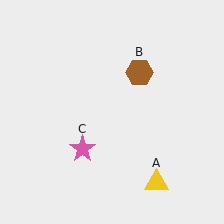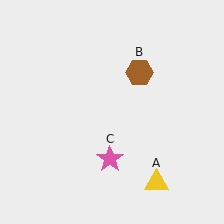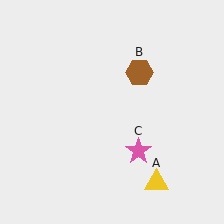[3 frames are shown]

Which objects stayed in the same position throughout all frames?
Yellow triangle (object A) and brown hexagon (object B) remained stationary.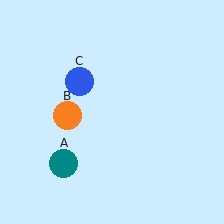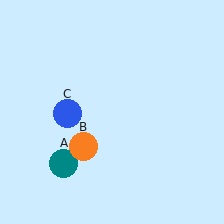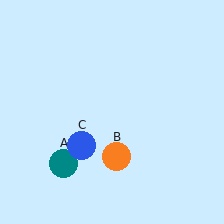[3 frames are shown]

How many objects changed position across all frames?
2 objects changed position: orange circle (object B), blue circle (object C).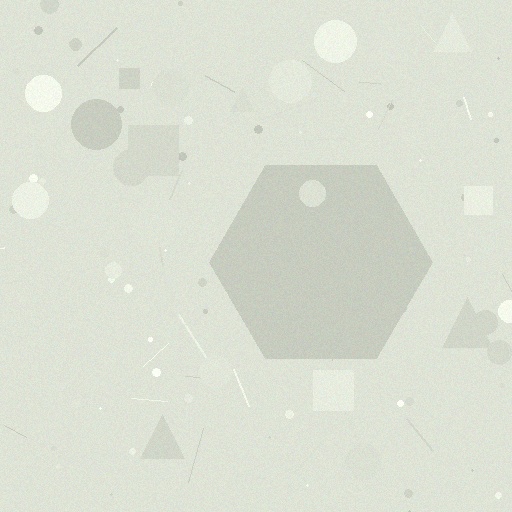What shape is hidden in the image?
A hexagon is hidden in the image.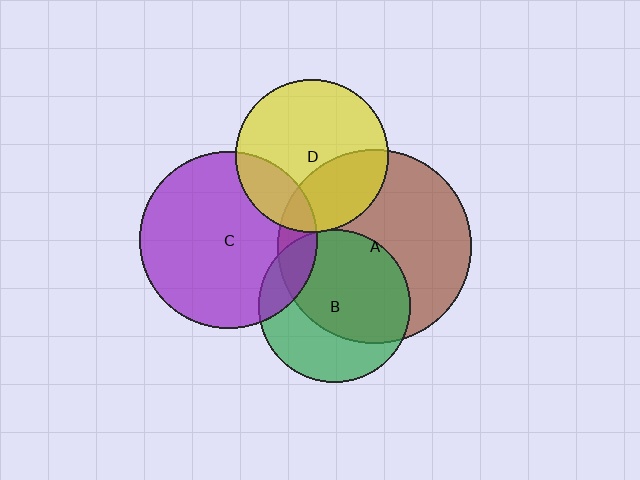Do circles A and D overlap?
Yes.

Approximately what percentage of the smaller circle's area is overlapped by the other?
Approximately 30%.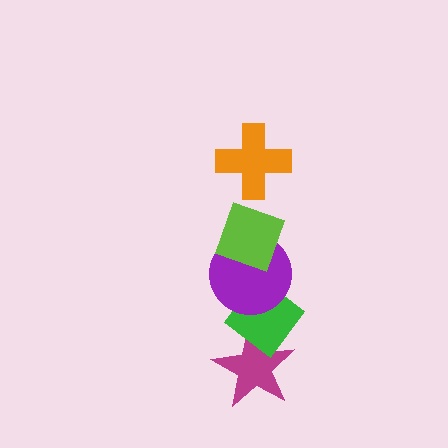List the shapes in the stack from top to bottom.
From top to bottom: the orange cross, the lime diamond, the purple circle, the green diamond, the magenta star.